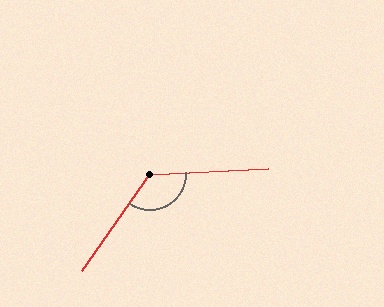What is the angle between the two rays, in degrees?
Approximately 128 degrees.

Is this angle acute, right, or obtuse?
It is obtuse.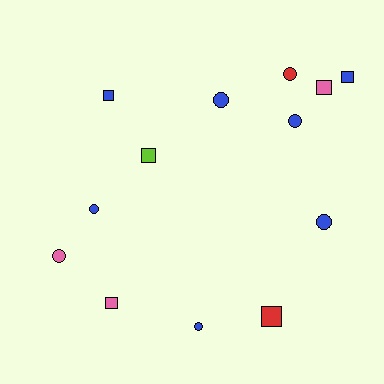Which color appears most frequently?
Blue, with 7 objects.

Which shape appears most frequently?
Circle, with 7 objects.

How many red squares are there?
There is 1 red square.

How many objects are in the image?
There are 13 objects.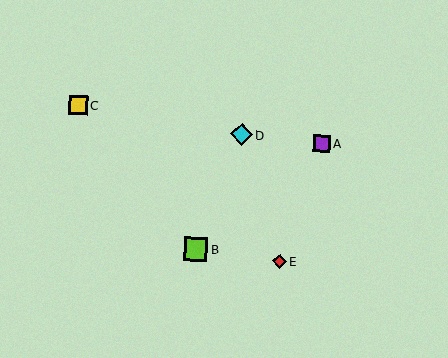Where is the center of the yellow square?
The center of the yellow square is at (78, 105).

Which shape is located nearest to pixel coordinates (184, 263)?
The lime square (labeled B) at (196, 249) is nearest to that location.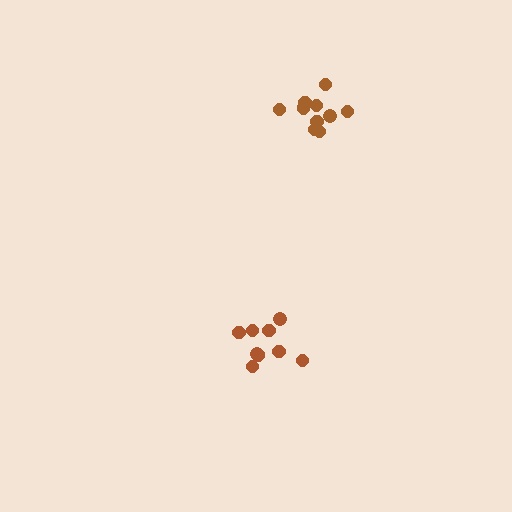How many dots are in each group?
Group 1: 10 dots, Group 2: 9 dots (19 total).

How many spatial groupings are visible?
There are 2 spatial groupings.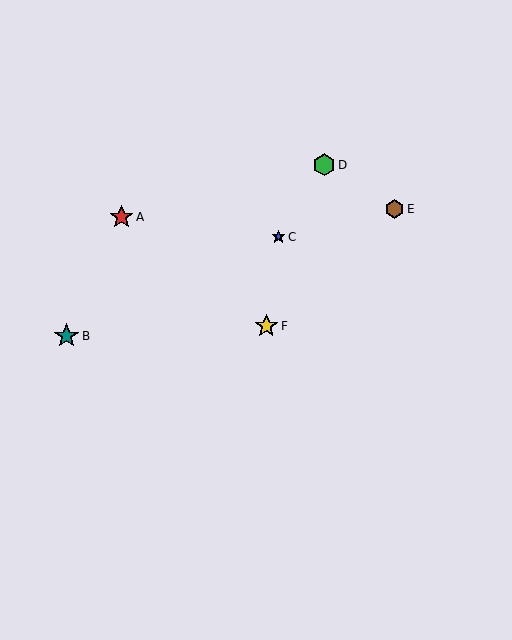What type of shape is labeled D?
Shape D is a green hexagon.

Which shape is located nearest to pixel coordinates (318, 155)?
The green hexagon (labeled D) at (324, 165) is nearest to that location.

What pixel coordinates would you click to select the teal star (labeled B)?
Click at (67, 336) to select the teal star B.